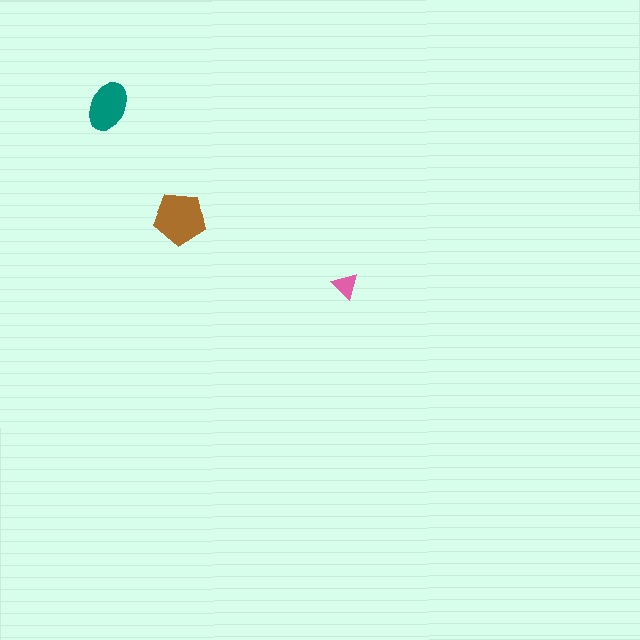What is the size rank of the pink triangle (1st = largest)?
3rd.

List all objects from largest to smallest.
The brown pentagon, the teal ellipse, the pink triangle.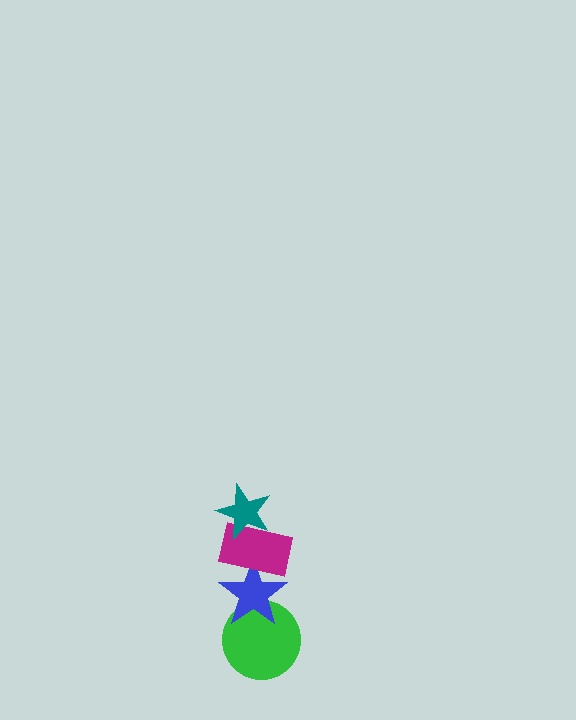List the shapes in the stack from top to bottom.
From top to bottom: the teal star, the magenta rectangle, the blue star, the green circle.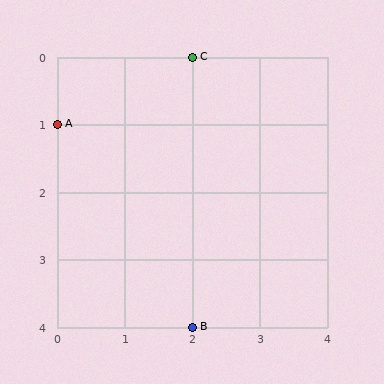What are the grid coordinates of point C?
Point C is at grid coordinates (2, 0).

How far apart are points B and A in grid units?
Points B and A are 2 columns and 3 rows apart (about 3.6 grid units diagonally).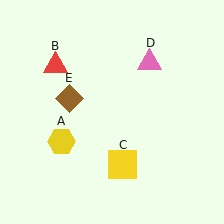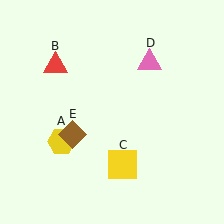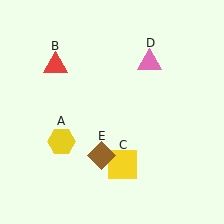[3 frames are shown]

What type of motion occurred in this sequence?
The brown diamond (object E) rotated counterclockwise around the center of the scene.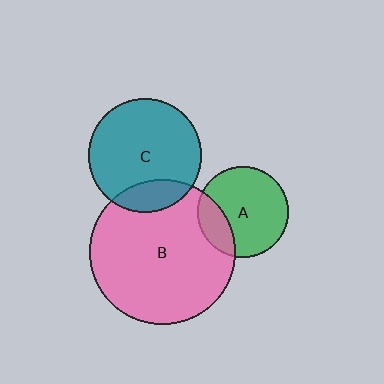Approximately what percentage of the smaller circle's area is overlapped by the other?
Approximately 20%.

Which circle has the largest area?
Circle B (pink).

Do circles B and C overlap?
Yes.